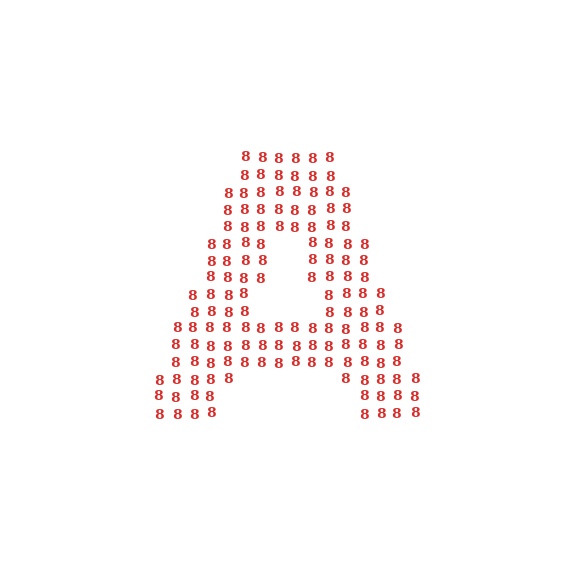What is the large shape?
The large shape is the letter A.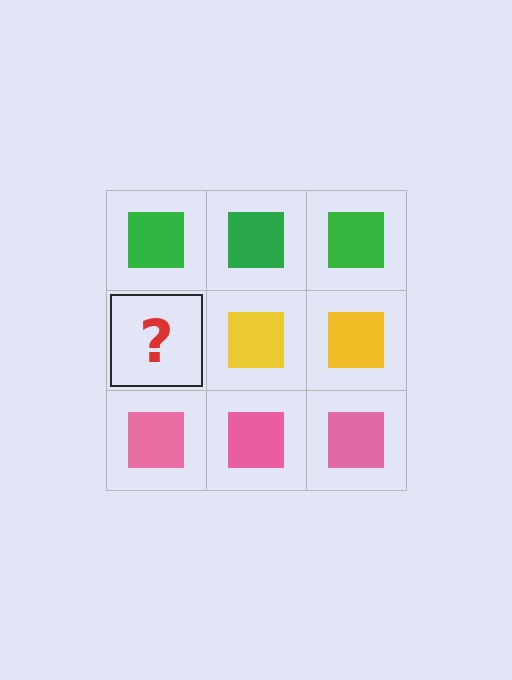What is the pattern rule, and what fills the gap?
The rule is that each row has a consistent color. The gap should be filled with a yellow square.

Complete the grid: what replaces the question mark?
The question mark should be replaced with a yellow square.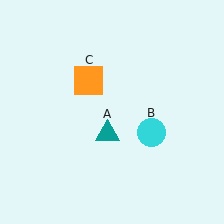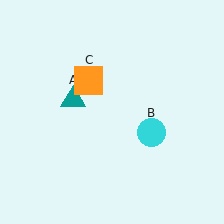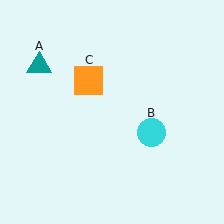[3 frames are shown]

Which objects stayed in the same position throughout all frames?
Cyan circle (object B) and orange square (object C) remained stationary.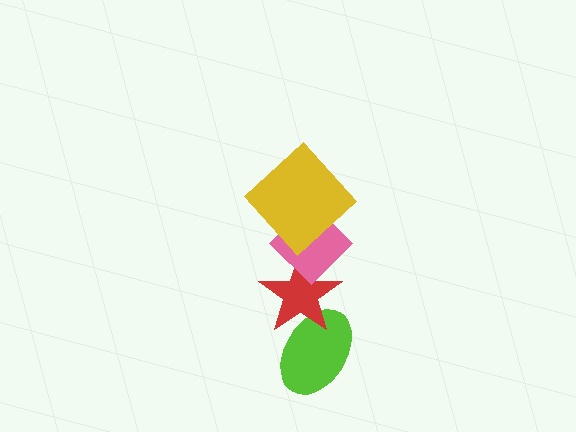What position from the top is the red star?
The red star is 3rd from the top.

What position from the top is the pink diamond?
The pink diamond is 2nd from the top.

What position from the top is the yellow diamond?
The yellow diamond is 1st from the top.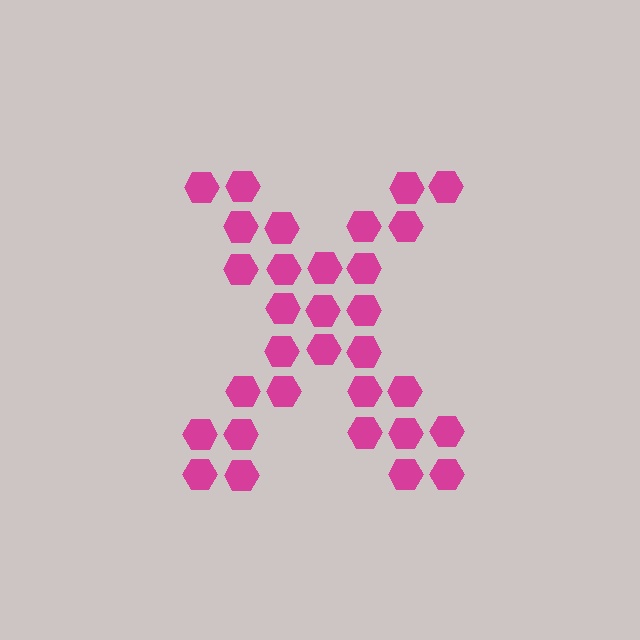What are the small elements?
The small elements are hexagons.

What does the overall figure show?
The overall figure shows the letter X.